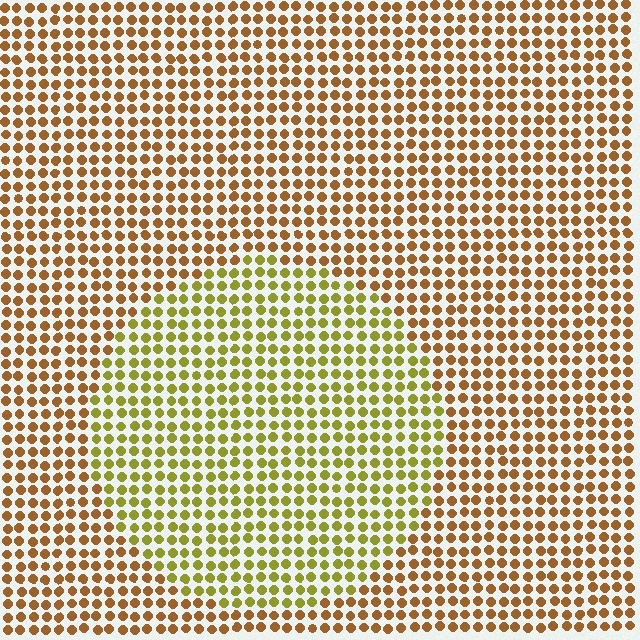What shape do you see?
I see a circle.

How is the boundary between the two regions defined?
The boundary is defined purely by a slight shift in hue (about 37 degrees). Spacing, size, and orientation are identical on both sides.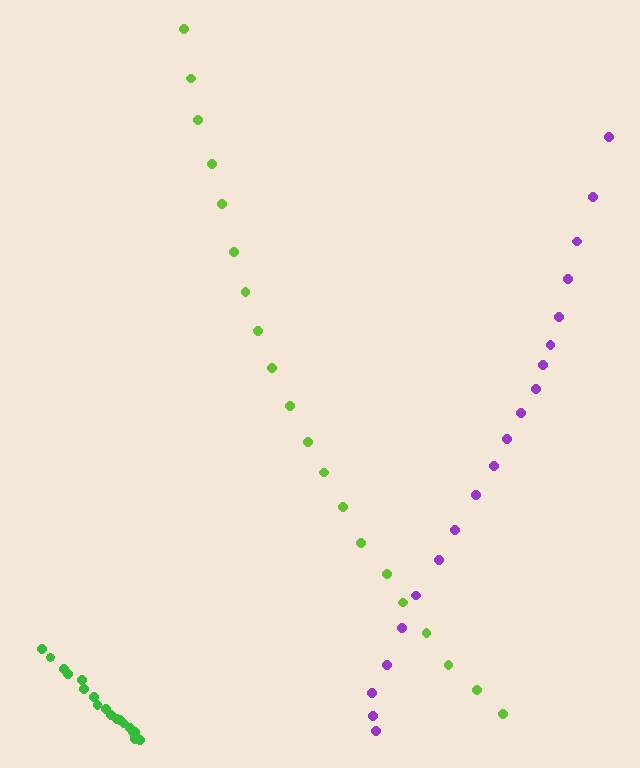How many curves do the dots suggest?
There are 3 distinct paths.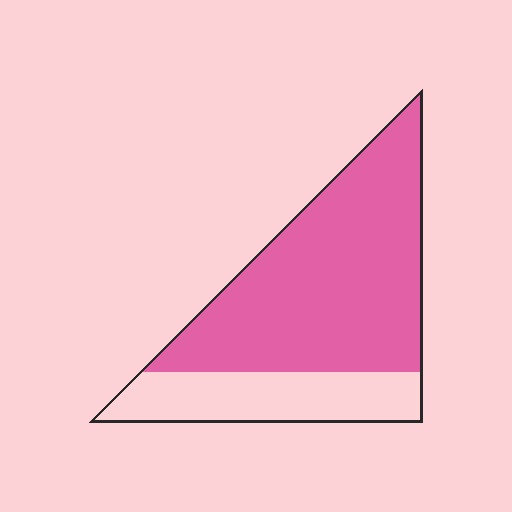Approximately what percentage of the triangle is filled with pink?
Approximately 70%.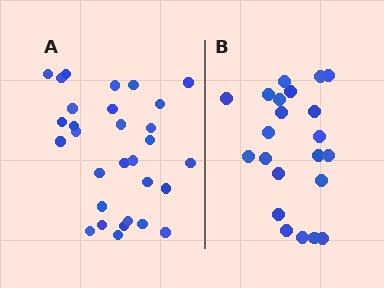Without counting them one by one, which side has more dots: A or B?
Region A (the left region) has more dots.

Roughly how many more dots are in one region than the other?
Region A has roughly 8 or so more dots than region B.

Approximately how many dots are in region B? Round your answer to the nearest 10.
About 20 dots. (The exact count is 22, which rounds to 20.)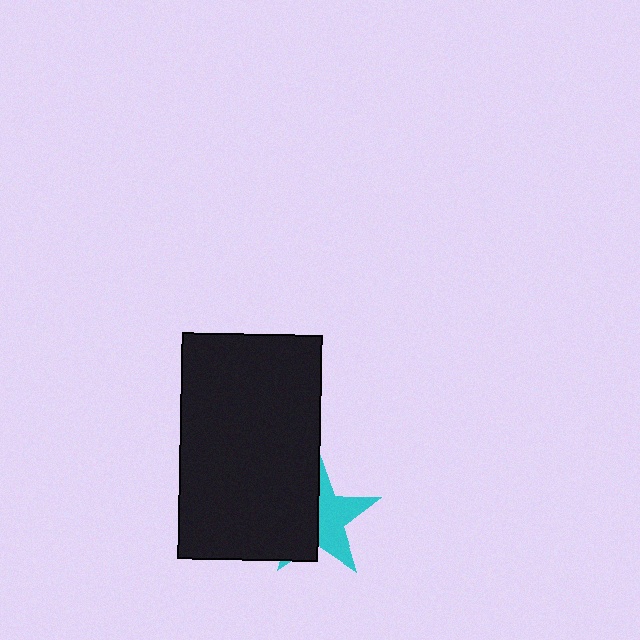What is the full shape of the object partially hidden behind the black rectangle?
The partially hidden object is a cyan star.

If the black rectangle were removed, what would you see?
You would see the complete cyan star.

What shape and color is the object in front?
The object in front is a black rectangle.